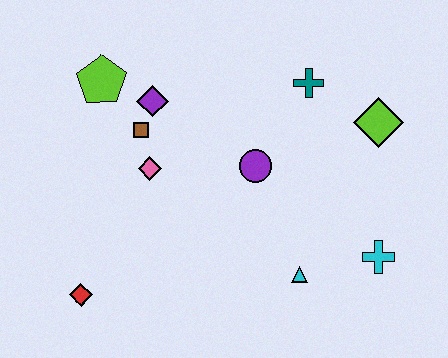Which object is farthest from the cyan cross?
The lime pentagon is farthest from the cyan cross.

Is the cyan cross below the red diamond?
No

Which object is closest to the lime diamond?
The teal cross is closest to the lime diamond.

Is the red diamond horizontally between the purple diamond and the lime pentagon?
No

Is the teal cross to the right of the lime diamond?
No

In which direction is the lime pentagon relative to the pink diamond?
The lime pentagon is above the pink diamond.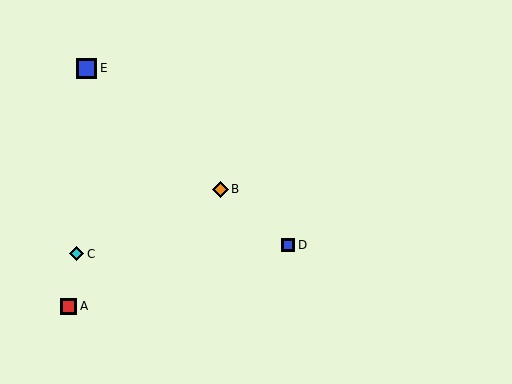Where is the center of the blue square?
The center of the blue square is at (288, 245).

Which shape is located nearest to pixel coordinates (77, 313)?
The red square (labeled A) at (69, 306) is nearest to that location.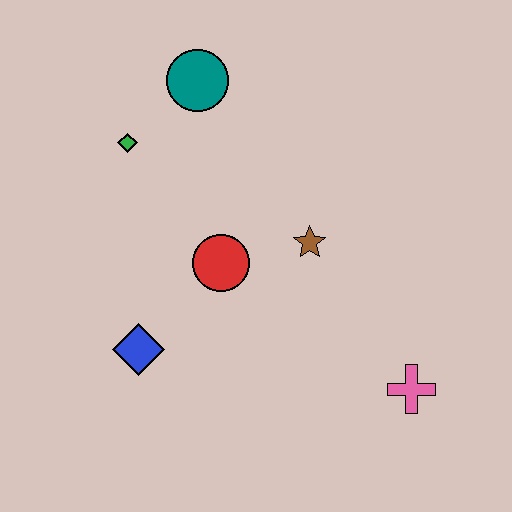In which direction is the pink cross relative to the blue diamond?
The pink cross is to the right of the blue diamond.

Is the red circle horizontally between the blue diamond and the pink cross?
Yes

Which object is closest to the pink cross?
The brown star is closest to the pink cross.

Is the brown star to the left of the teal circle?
No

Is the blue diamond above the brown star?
No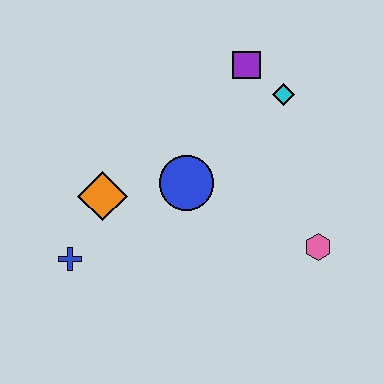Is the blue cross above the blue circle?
No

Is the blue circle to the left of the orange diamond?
No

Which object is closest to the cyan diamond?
The purple square is closest to the cyan diamond.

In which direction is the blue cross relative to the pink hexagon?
The blue cross is to the left of the pink hexagon.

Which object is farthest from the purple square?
The blue cross is farthest from the purple square.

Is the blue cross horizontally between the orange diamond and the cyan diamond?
No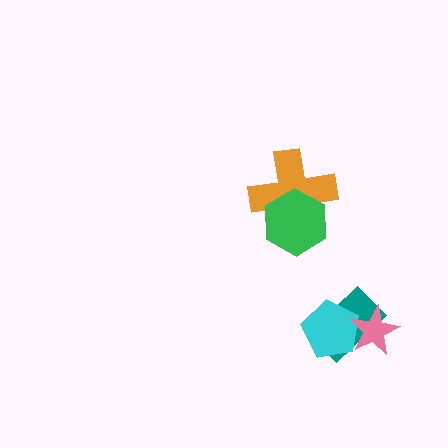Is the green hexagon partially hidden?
No, no other shape covers it.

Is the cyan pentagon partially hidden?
Yes, it is partially covered by another shape.